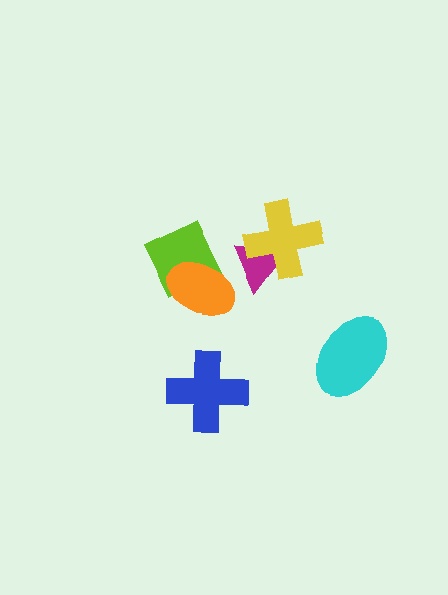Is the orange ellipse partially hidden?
No, no other shape covers it.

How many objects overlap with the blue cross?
0 objects overlap with the blue cross.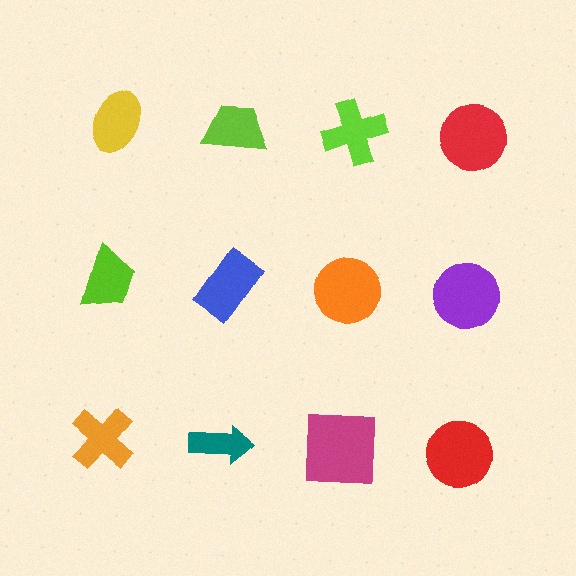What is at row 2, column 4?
A purple circle.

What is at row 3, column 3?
A magenta square.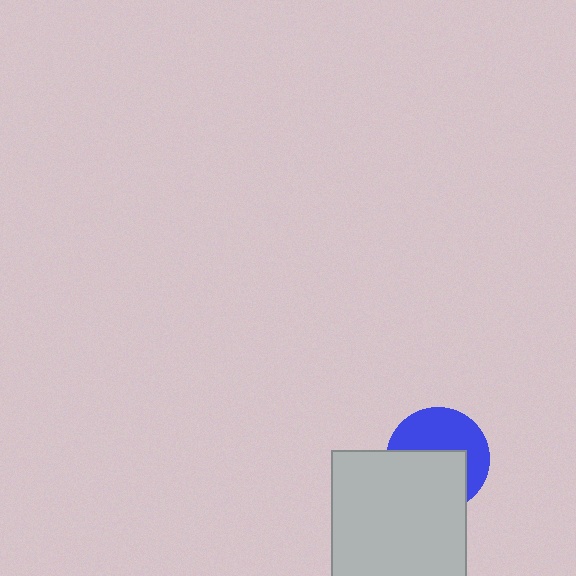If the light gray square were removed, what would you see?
You would see the complete blue circle.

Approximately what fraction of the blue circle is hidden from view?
Roughly 51% of the blue circle is hidden behind the light gray square.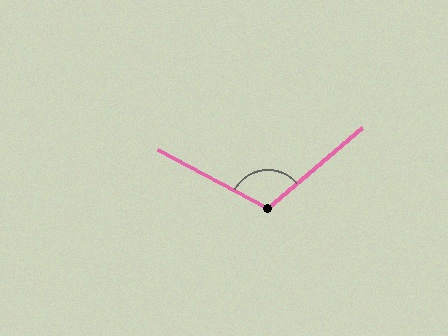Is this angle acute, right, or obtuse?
It is obtuse.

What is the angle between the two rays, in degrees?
Approximately 112 degrees.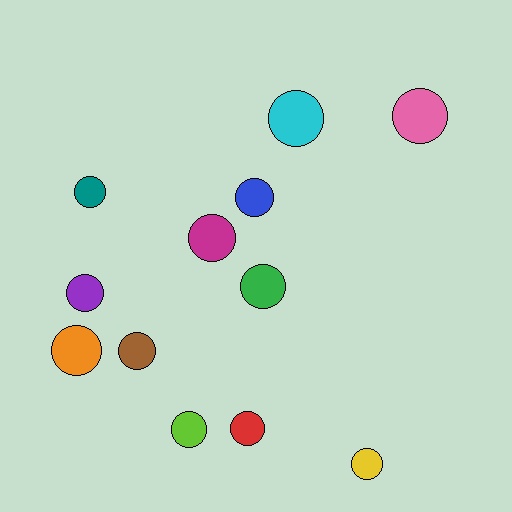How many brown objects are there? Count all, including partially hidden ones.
There is 1 brown object.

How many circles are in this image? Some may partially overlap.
There are 12 circles.